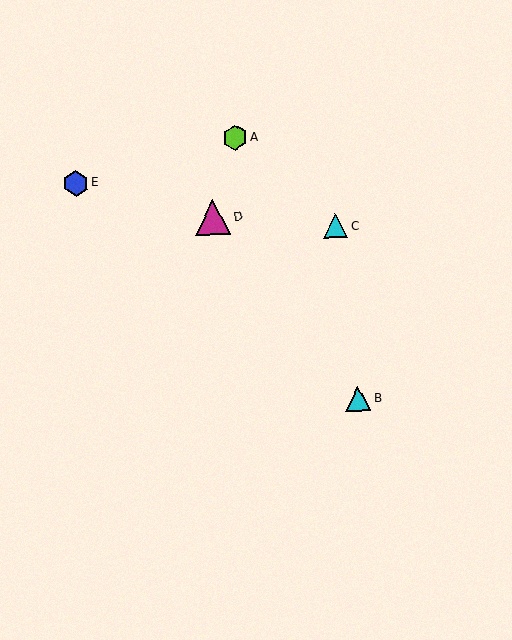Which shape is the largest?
The magenta triangle (labeled D) is the largest.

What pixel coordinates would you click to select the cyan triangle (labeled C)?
Click at (336, 226) to select the cyan triangle C.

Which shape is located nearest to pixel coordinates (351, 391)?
The cyan triangle (labeled B) at (358, 398) is nearest to that location.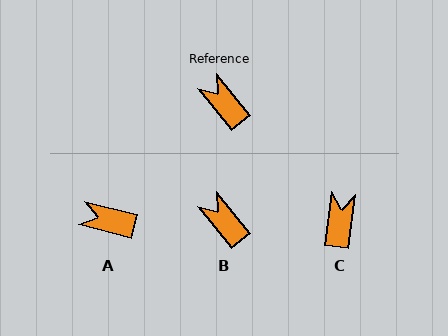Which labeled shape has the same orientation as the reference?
B.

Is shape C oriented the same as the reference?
No, it is off by about 46 degrees.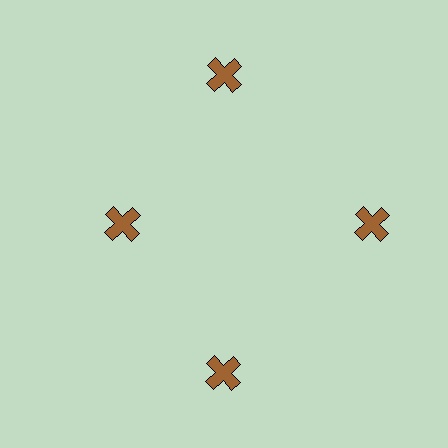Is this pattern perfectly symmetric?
No. The 4 brown crosses are arranged in a ring, but one element near the 9 o'clock position is pulled inward toward the center, breaking the 4-fold rotational symmetry.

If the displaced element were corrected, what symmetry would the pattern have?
It would have 4-fold rotational symmetry — the pattern would map onto itself every 90 degrees.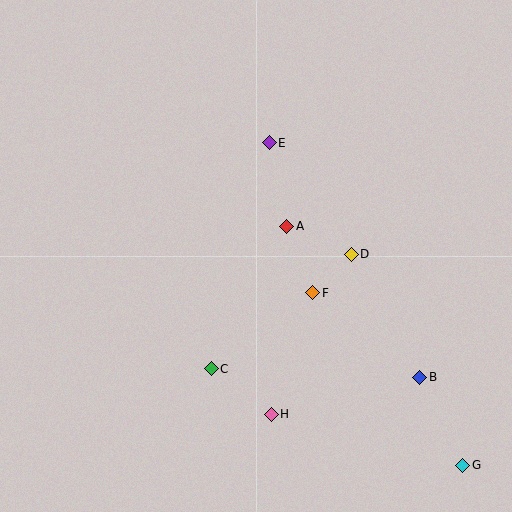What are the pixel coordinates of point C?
Point C is at (211, 369).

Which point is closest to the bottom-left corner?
Point C is closest to the bottom-left corner.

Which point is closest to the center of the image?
Point A at (287, 226) is closest to the center.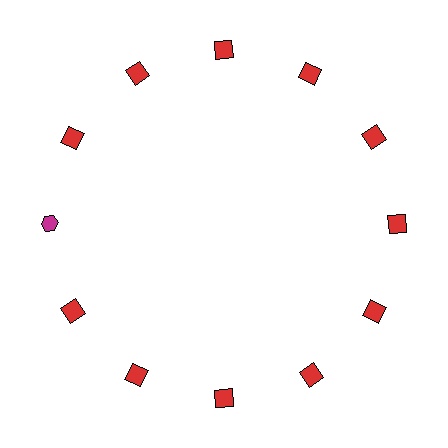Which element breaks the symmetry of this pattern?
The magenta hexagon at roughly the 9 o'clock position breaks the symmetry. All other shapes are red squares.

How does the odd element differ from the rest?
It differs in both color (magenta instead of red) and shape (hexagon instead of square).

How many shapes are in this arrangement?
There are 12 shapes arranged in a ring pattern.